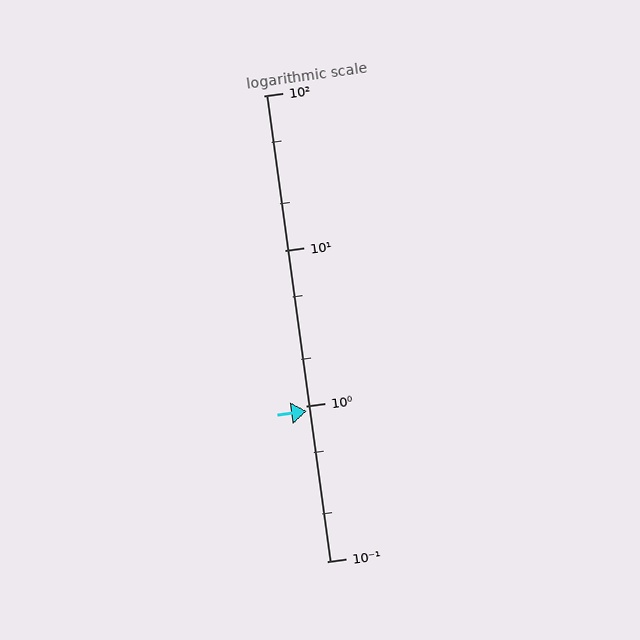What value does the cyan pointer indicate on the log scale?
The pointer indicates approximately 0.93.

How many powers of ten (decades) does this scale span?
The scale spans 3 decades, from 0.1 to 100.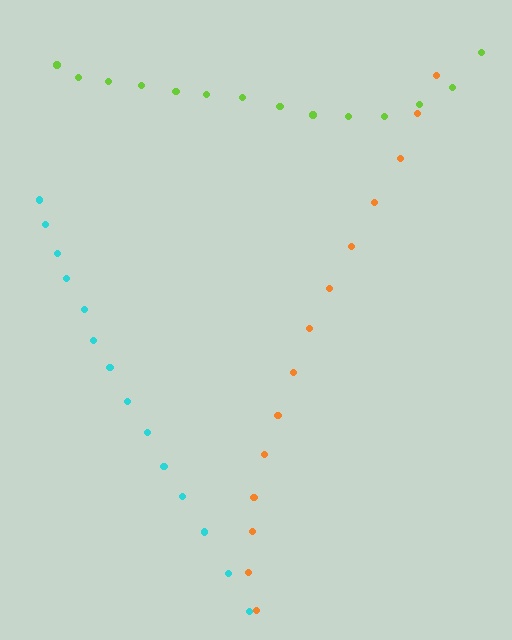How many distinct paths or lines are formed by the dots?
There are 3 distinct paths.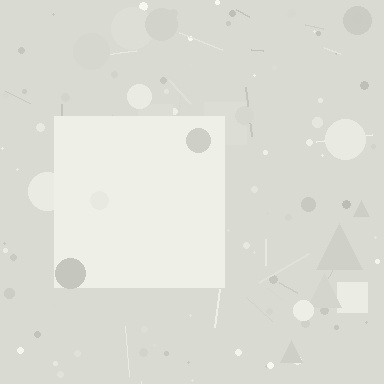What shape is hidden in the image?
A square is hidden in the image.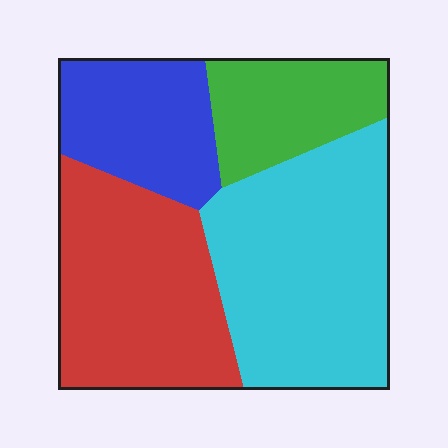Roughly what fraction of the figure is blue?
Blue covers around 20% of the figure.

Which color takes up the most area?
Cyan, at roughly 35%.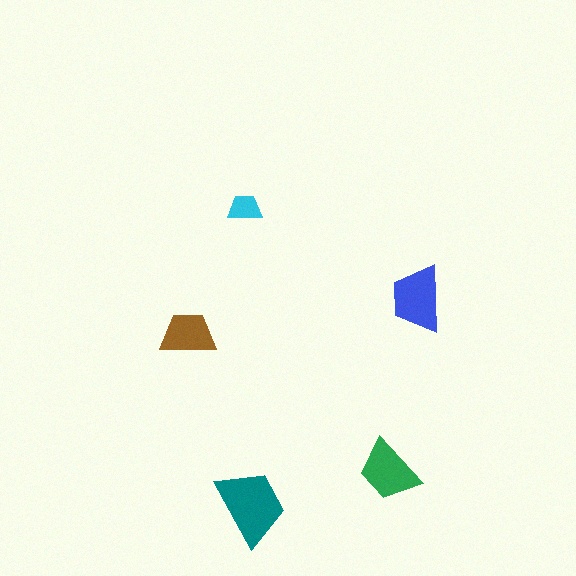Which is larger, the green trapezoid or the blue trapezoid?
The blue one.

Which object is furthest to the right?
The blue trapezoid is rightmost.